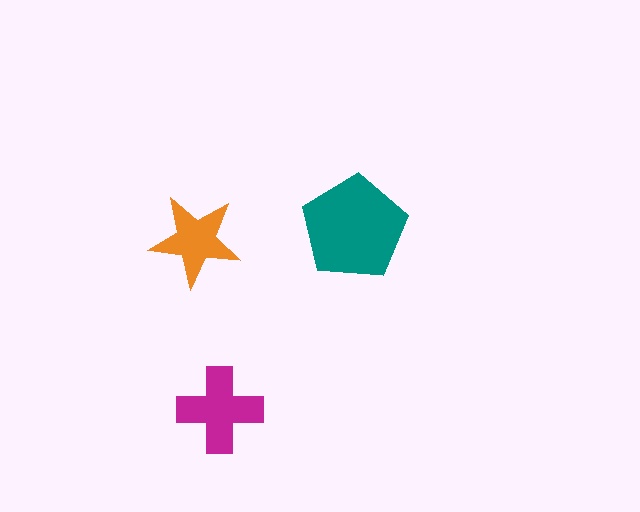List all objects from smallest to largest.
The orange star, the magenta cross, the teal pentagon.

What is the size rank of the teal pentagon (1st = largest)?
1st.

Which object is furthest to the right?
The teal pentagon is rightmost.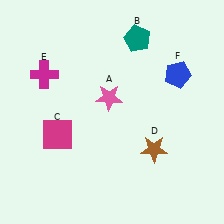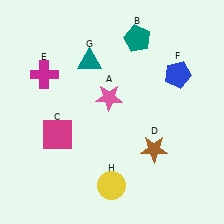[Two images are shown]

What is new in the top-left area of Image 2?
A teal triangle (G) was added in the top-left area of Image 2.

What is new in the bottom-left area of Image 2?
A yellow circle (H) was added in the bottom-left area of Image 2.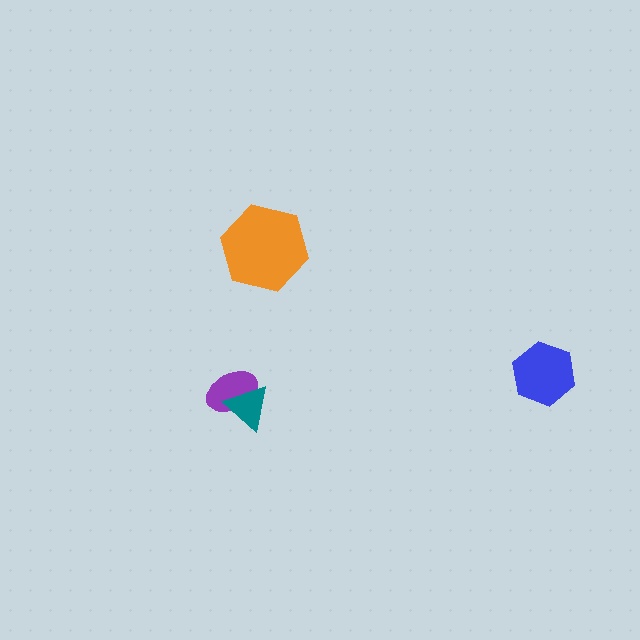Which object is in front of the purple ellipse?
The teal triangle is in front of the purple ellipse.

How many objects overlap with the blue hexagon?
0 objects overlap with the blue hexagon.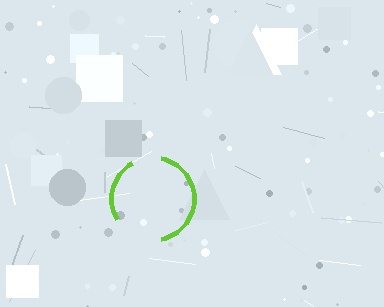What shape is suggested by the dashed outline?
The dashed outline suggests a circle.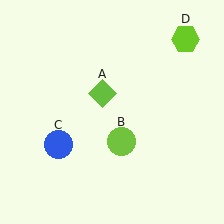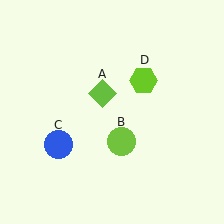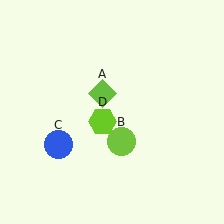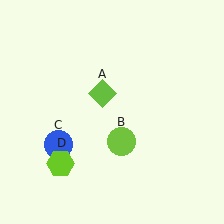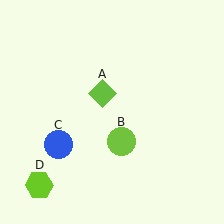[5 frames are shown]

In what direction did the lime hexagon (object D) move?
The lime hexagon (object D) moved down and to the left.